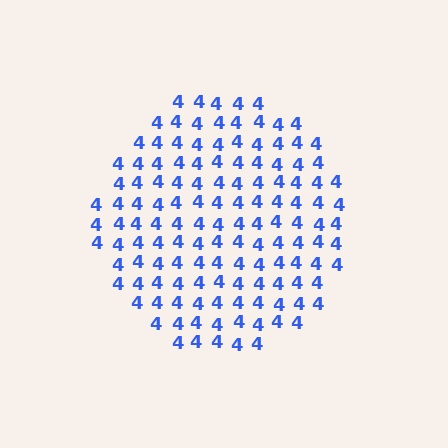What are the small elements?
The small elements are digit 4's.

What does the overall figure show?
The overall figure shows a circle.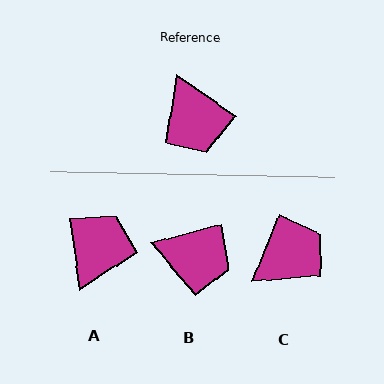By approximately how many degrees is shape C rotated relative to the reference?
Approximately 104 degrees counter-clockwise.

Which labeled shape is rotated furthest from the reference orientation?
A, about 133 degrees away.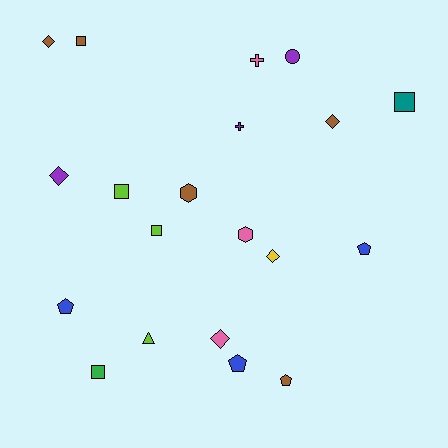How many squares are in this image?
There are 5 squares.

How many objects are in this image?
There are 20 objects.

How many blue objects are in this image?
There are 3 blue objects.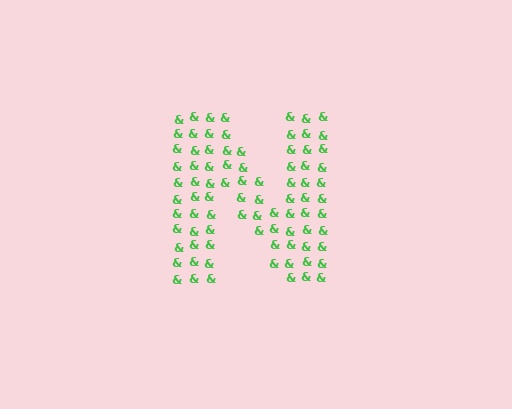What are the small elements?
The small elements are ampersands.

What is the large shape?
The large shape is the letter N.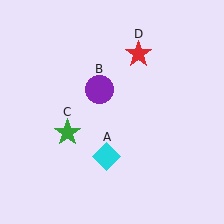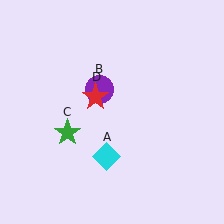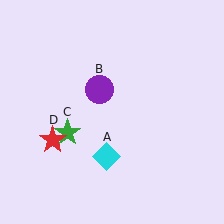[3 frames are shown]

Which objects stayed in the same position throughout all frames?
Cyan diamond (object A) and purple circle (object B) and green star (object C) remained stationary.